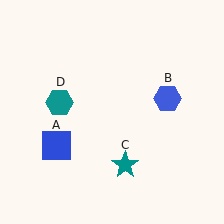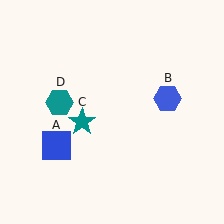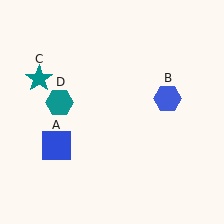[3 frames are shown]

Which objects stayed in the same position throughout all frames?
Blue square (object A) and blue hexagon (object B) and teal hexagon (object D) remained stationary.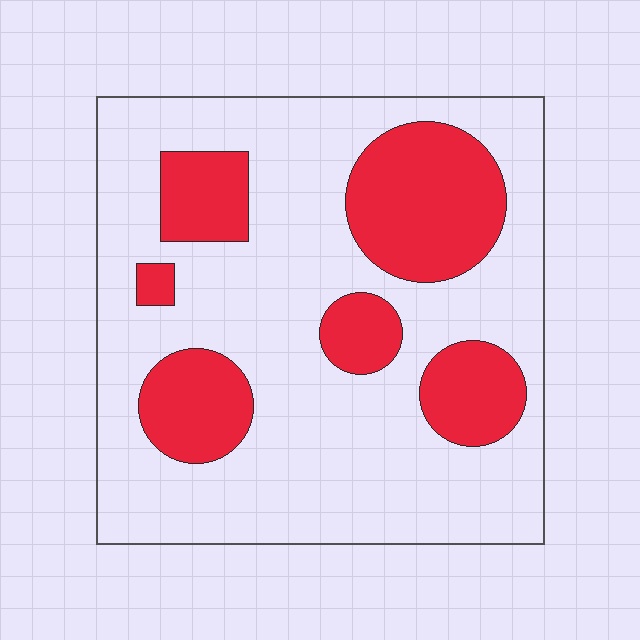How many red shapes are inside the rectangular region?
6.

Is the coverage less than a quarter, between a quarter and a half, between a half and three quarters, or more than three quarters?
Between a quarter and a half.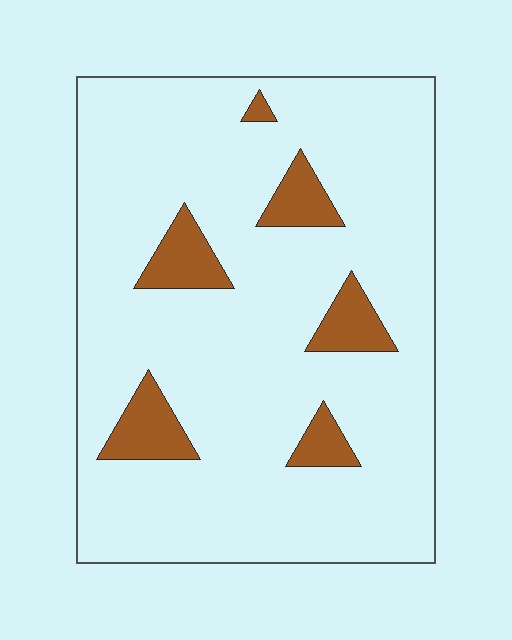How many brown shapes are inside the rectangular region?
6.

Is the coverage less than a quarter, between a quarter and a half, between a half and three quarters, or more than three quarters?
Less than a quarter.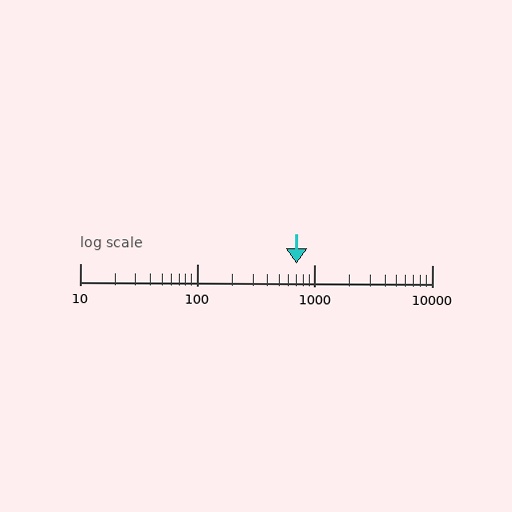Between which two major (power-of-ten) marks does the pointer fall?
The pointer is between 100 and 1000.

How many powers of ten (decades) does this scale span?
The scale spans 3 decades, from 10 to 10000.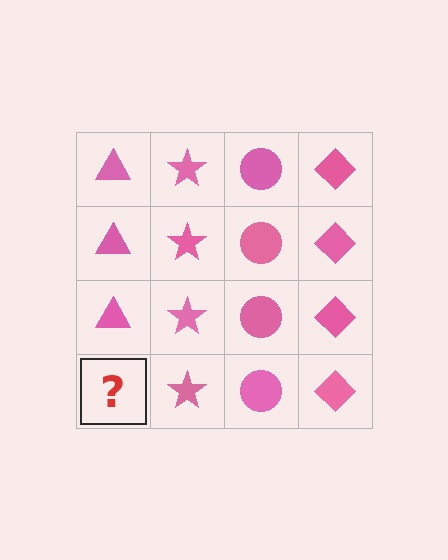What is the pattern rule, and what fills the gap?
The rule is that each column has a consistent shape. The gap should be filled with a pink triangle.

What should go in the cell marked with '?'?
The missing cell should contain a pink triangle.